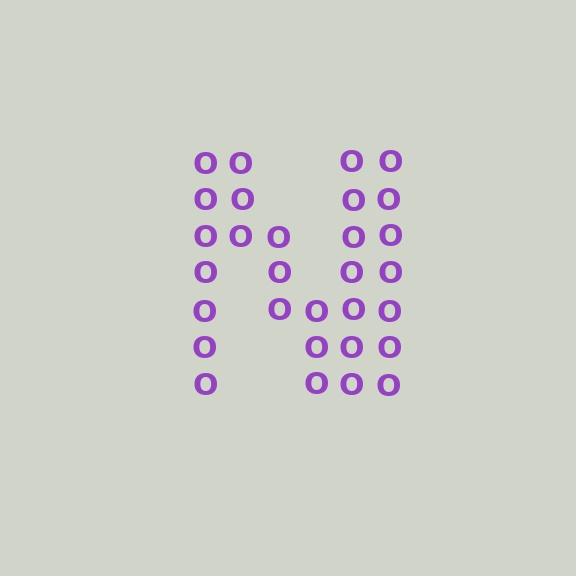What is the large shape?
The large shape is the letter N.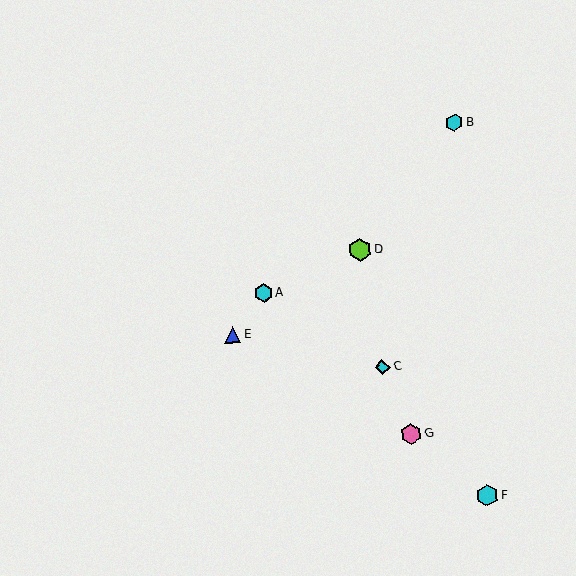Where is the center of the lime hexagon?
The center of the lime hexagon is at (360, 250).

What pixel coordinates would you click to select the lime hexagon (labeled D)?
Click at (360, 250) to select the lime hexagon D.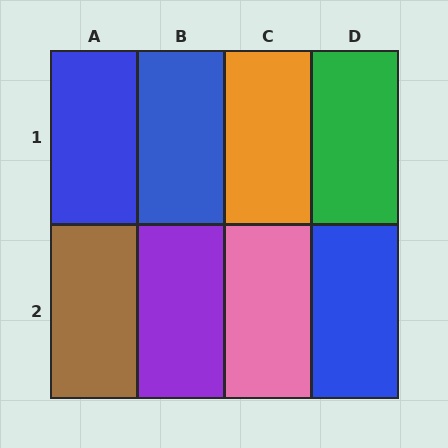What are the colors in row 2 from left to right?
Brown, purple, pink, blue.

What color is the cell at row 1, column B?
Blue.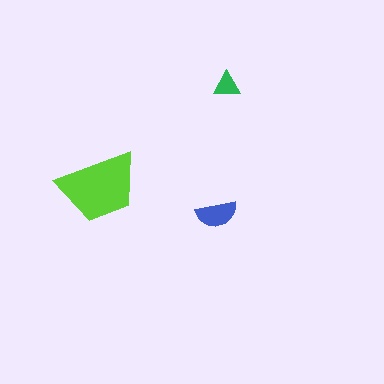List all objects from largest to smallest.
The lime trapezoid, the blue semicircle, the green triangle.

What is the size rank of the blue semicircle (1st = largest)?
2nd.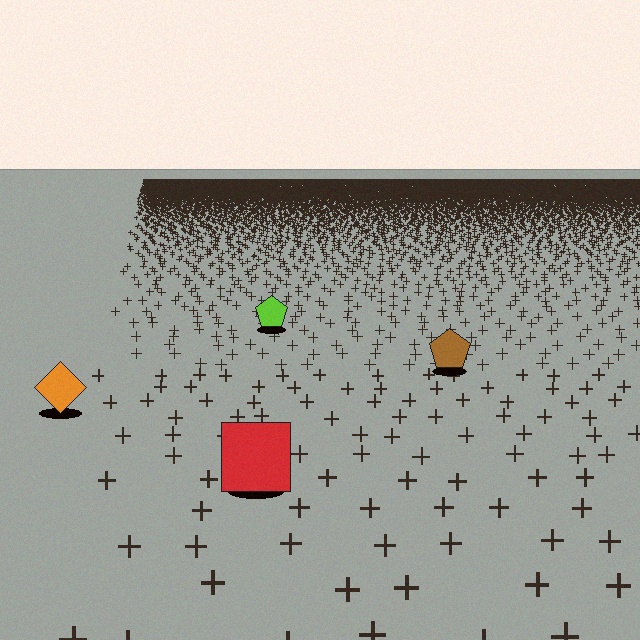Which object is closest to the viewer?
The red square is closest. The texture marks near it are larger and more spread out.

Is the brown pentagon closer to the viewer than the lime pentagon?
Yes. The brown pentagon is closer — you can tell from the texture gradient: the ground texture is coarser near it.